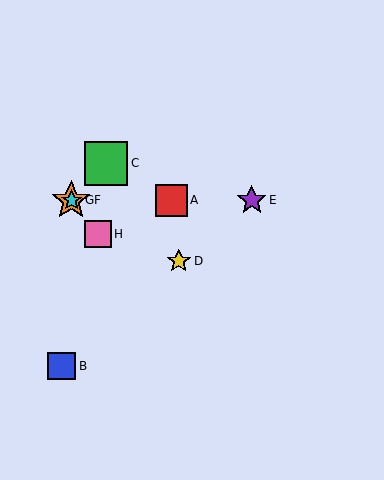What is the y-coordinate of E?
Object E is at y≈200.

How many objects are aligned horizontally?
4 objects (A, E, F, G) are aligned horizontally.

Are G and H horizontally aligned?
No, G is at y≈200 and H is at y≈234.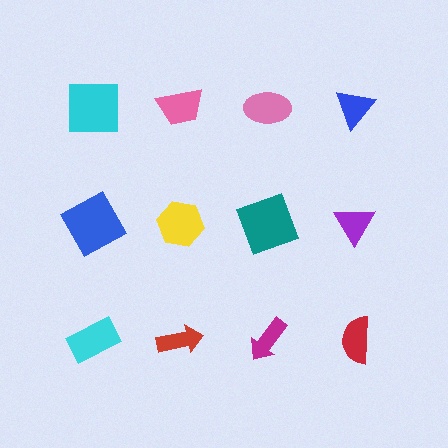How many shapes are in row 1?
4 shapes.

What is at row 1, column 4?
A blue triangle.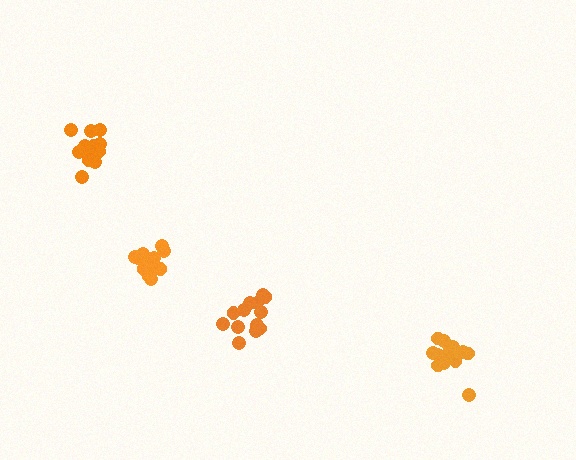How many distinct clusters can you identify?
There are 4 distinct clusters.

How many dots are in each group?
Group 1: 15 dots, Group 2: 13 dots, Group 3: 14 dots, Group 4: 14 dots (56 total).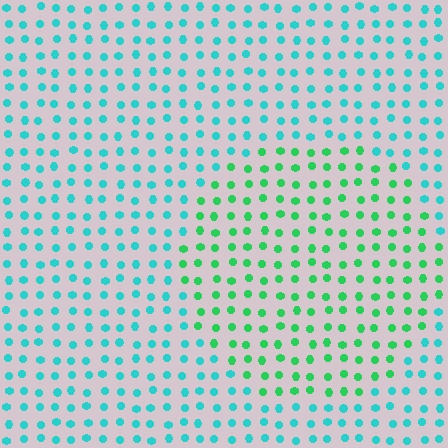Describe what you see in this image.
The image is filled with small cyan elements in a uniform arrangement. A circle-shaped region is visible where the elements are tinted to a slightly different hue, forming a subtle color boundary.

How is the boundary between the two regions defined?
The boundary is defined purely by a slight shift in hue (about 41 degrees). Spacing, size, and orientation are identical on both sides.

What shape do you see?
I see a circle.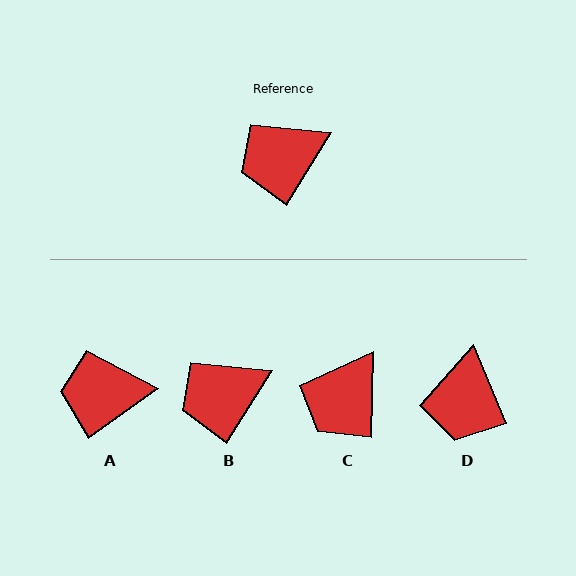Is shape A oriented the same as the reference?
No, it is off by about 22 degrees.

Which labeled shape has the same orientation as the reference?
B.